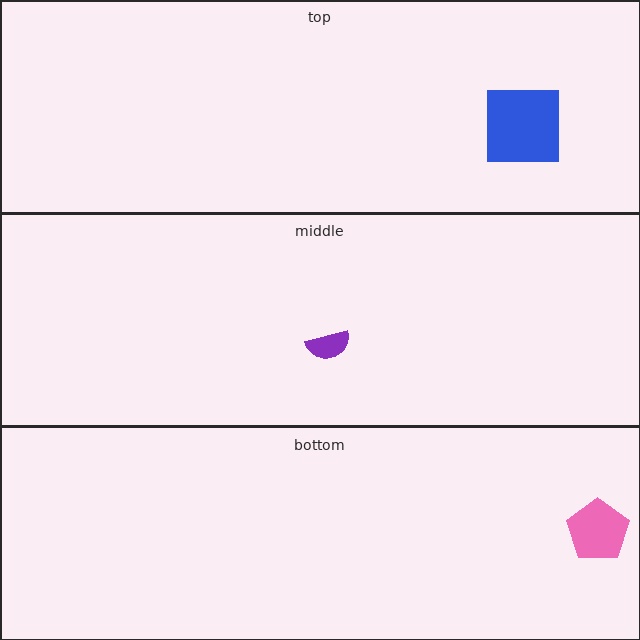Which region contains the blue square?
The top region.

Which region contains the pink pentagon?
The bottom region.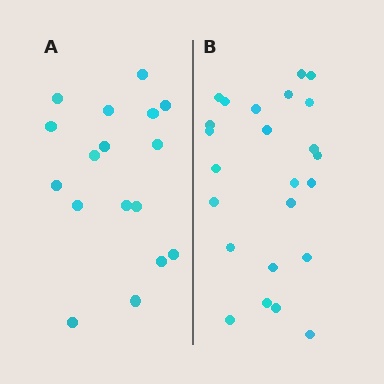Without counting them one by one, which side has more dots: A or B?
Region B (the right region) has more dots.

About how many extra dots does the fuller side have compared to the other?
Region B has roughly 8 or so more dots than region A.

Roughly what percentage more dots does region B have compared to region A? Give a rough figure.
About 40% more.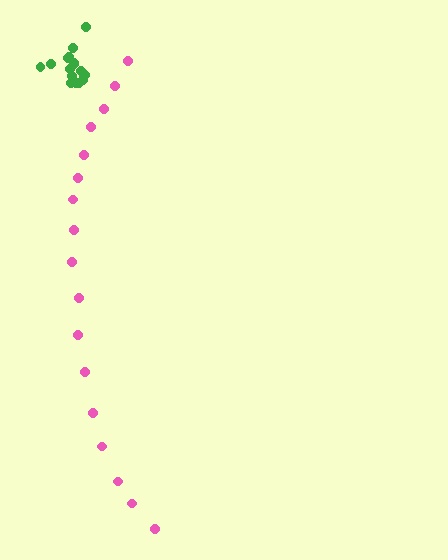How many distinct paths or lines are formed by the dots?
There are 2 distinct paths.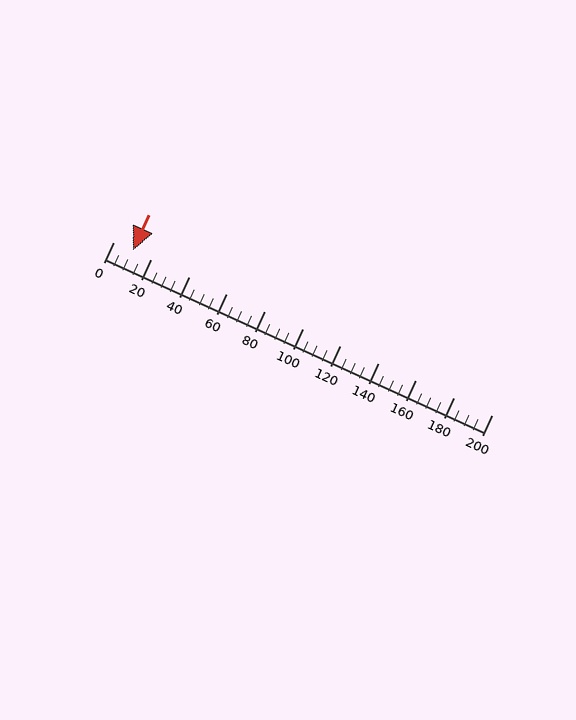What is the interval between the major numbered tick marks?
The major tick marks are spaced 20 units apart.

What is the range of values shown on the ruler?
The ruler shows values from 0 to 200.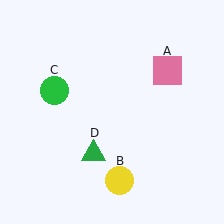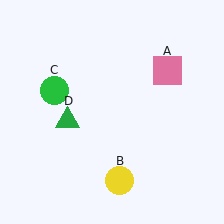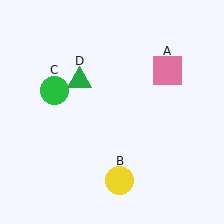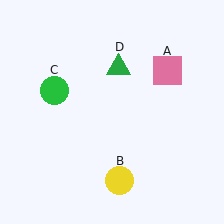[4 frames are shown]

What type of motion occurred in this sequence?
The green triangle (object D) rotated clockwise around the center of the scene.